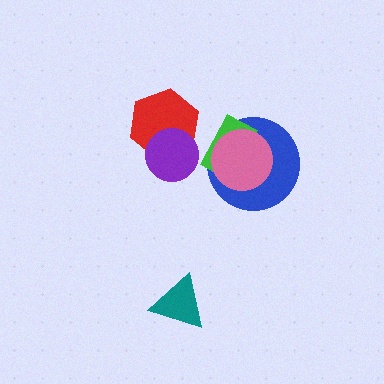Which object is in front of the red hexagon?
The purple circle is in front of the red hexagon.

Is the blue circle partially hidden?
Yes, it is partially covered by another shape.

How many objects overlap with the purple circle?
1 object overlaps with the purple circle.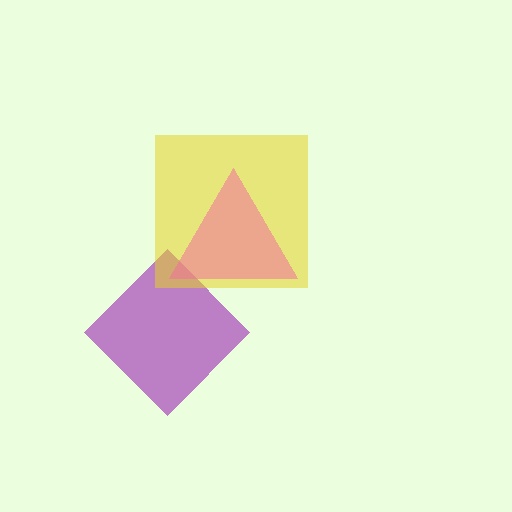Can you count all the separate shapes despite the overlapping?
Yes, there are 3 separate shapes.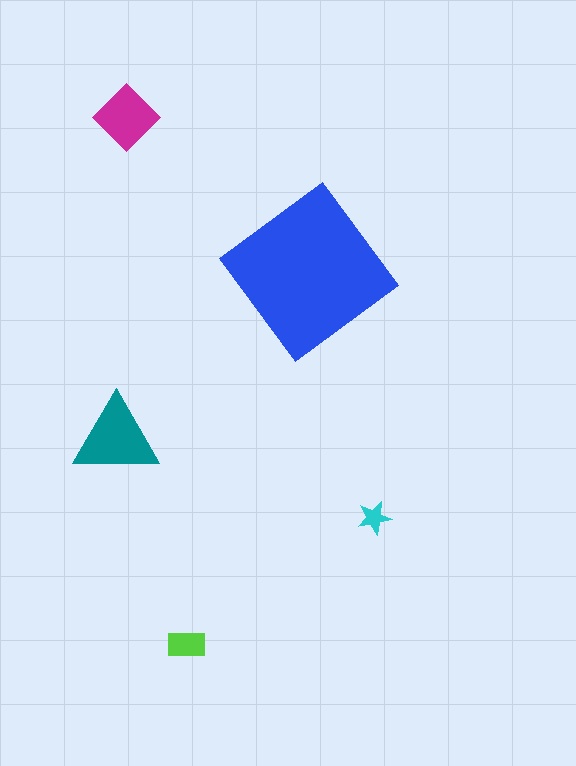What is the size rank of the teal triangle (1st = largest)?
2nd.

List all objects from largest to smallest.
The blue diamond, the teal triangle, the magenta diamond, the lime rectangle, the cyan star.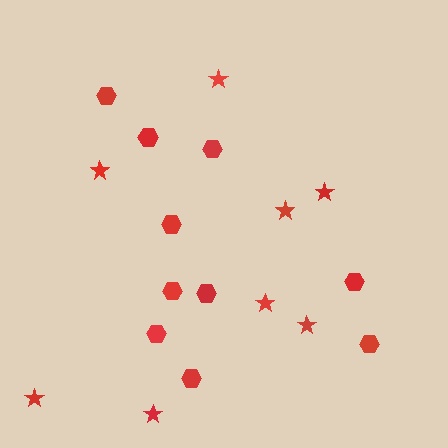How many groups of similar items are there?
There are 2 groups: one group of hexagons (10) and one group of stars (8).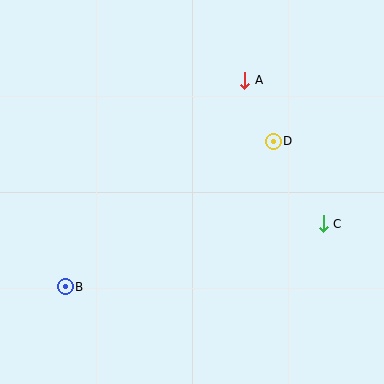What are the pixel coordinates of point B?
Point B is at (65, 287).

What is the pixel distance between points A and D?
The distance between A and D is 68 pixels.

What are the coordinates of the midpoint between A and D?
The midpoint between A and D is at (259, 111).